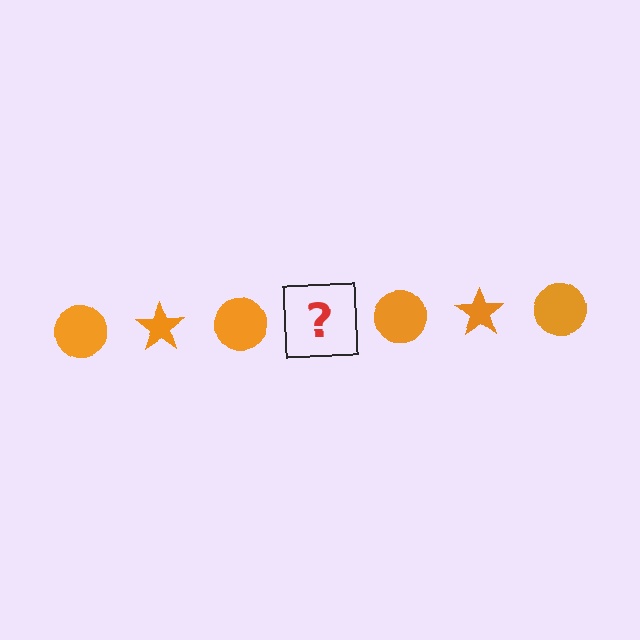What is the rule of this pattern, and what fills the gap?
The rule is that the pattern cycles through circle, star shapes in orange. The gap should be filled with an orange star.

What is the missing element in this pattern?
The missing element is an orange star.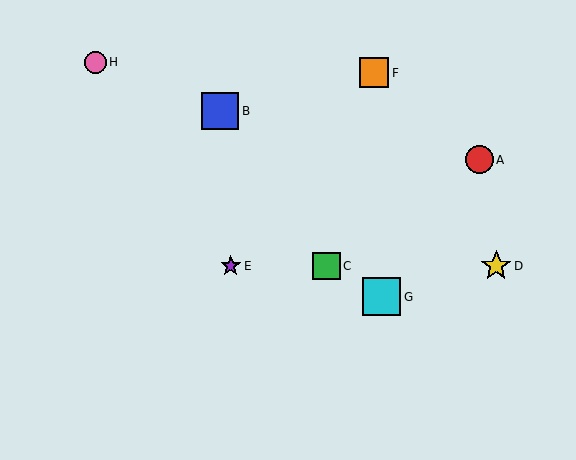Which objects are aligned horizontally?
Objects C, D, E are aligned horizontally.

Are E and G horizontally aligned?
No, E is at y≈266 and G is at y≈297.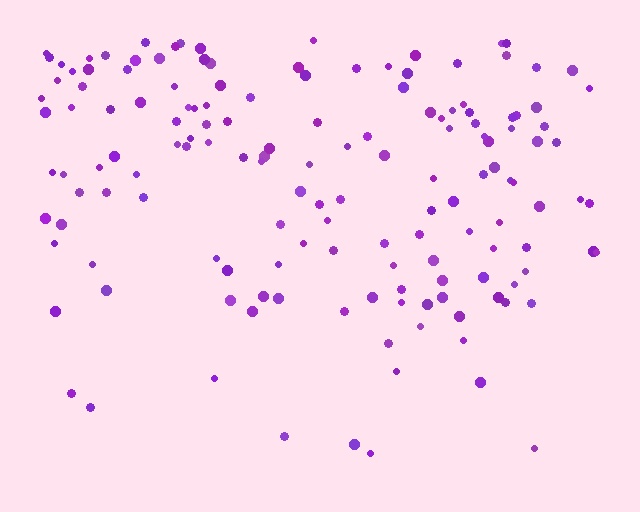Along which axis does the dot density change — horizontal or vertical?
Vertical.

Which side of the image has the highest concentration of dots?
The top.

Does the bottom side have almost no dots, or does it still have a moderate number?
Still a moderate number, just noticeably fewer than the top.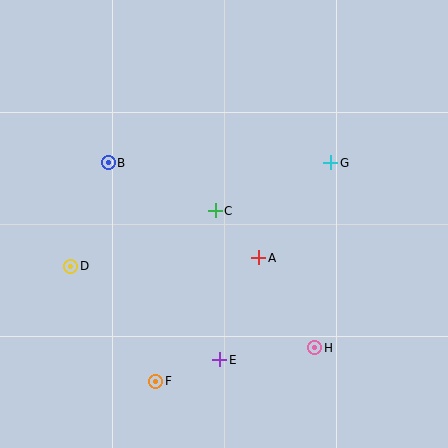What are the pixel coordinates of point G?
Point G is at (331, 163).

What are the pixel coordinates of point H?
Point H is at (315, 348).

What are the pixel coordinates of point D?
Point D is at (71, 266).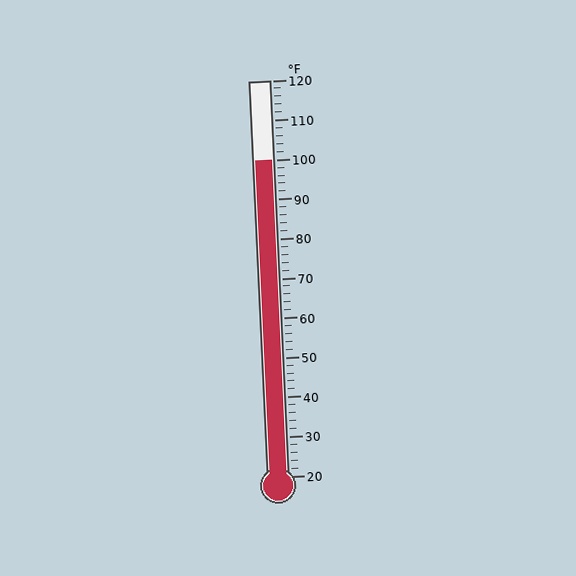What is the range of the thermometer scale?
The thermometer scale ranges from 20°F to 120°F.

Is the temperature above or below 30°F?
The temperature is above 30°F.